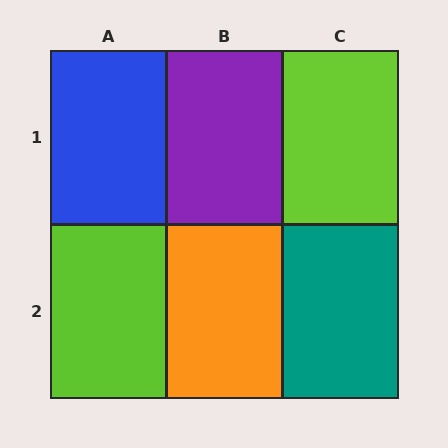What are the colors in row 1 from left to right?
Blue, purple, lime.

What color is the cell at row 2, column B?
Orange.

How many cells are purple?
1 cell is purple.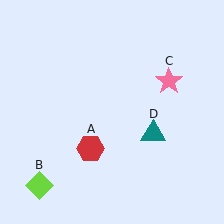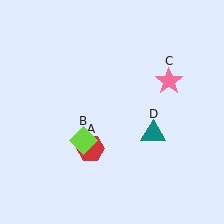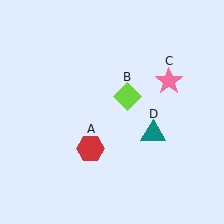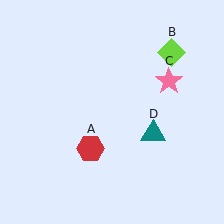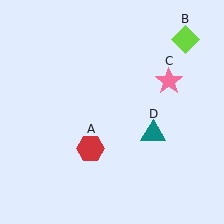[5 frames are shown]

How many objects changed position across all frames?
1 object changed position: lime diamond (object B).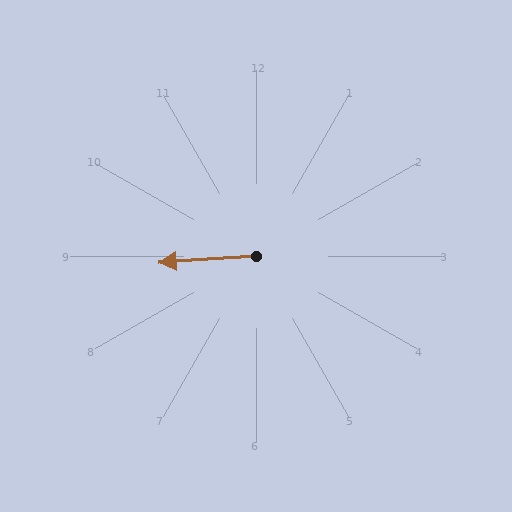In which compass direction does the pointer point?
West.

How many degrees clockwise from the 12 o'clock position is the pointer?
Approximately 266 degrees.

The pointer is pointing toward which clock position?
Roughly 9 o'clock.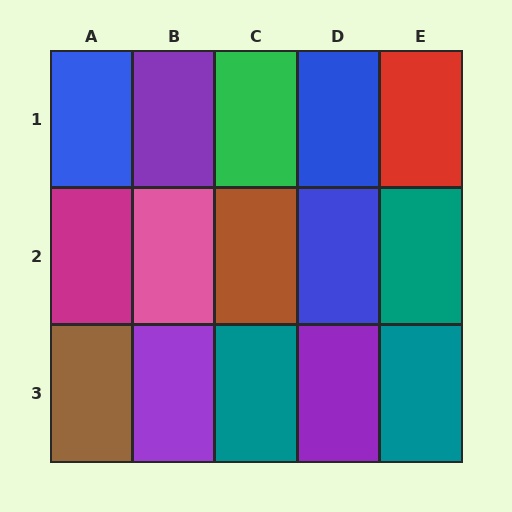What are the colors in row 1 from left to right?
Blue, purple, green, blue, red.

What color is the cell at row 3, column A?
Brown.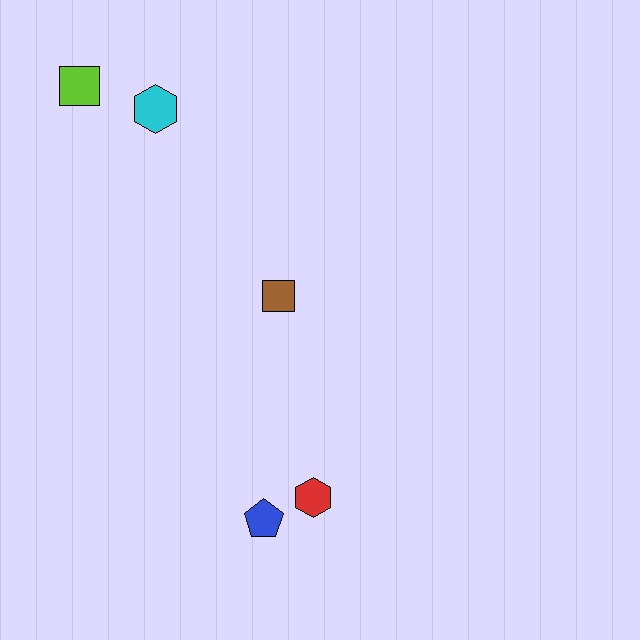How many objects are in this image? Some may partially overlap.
There are 5 objects.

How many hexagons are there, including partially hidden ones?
There are 2 hexagons.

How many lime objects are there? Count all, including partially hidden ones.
There is 1 lime object.